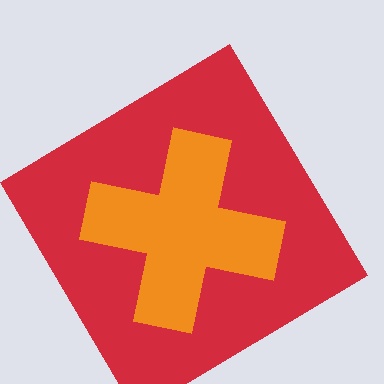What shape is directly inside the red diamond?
The orange cross.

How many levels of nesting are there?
2.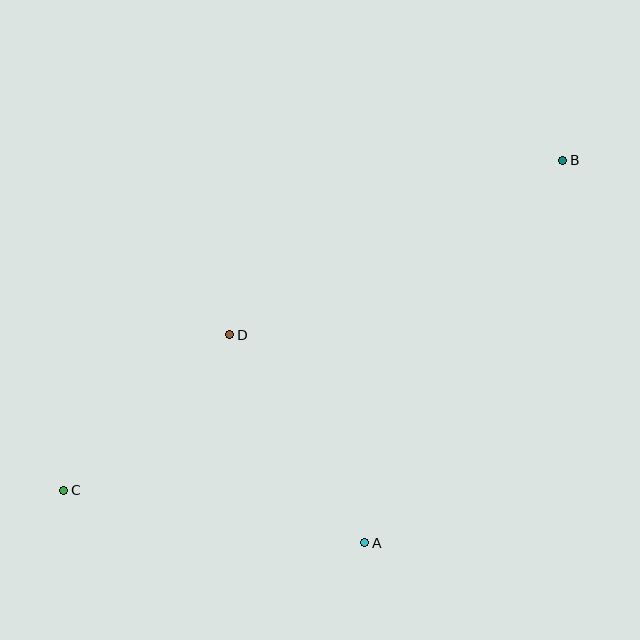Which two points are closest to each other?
Points C and D are closest to each other.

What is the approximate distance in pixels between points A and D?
The distance between A and D is approximately 248 pixels.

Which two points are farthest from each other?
Points B and C are farthest from each other.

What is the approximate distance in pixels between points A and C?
The distance between A and C is approximately 306 pixels.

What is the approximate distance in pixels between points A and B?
The distance between A and B is approximately 431 pixels.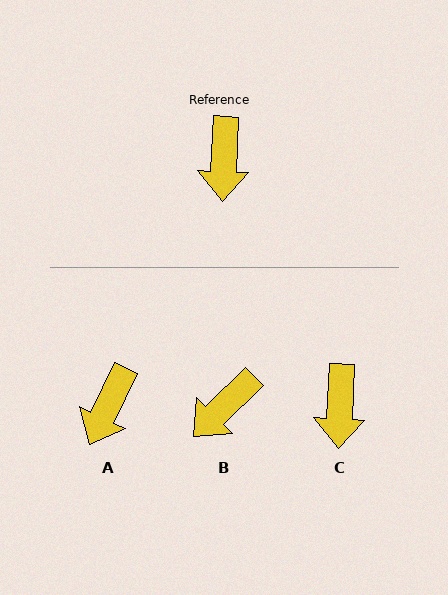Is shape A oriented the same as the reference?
No, it is off by about 23 degrees.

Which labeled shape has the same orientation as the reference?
C.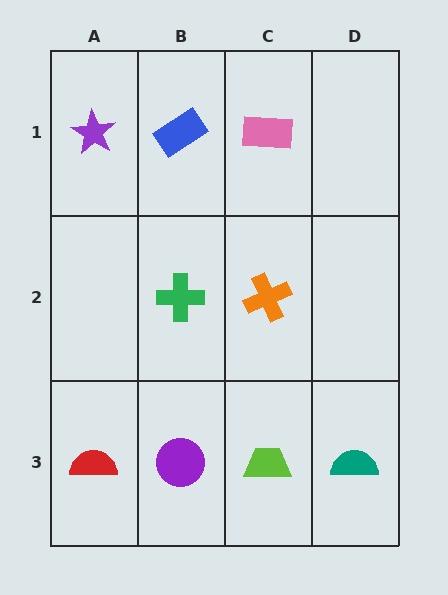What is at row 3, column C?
A lime trapezoid.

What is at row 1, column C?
A pink rectangle.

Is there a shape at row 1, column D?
No, that cell is empty.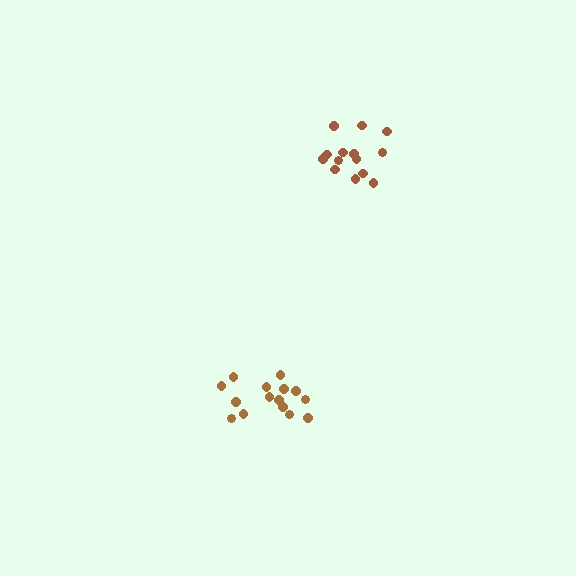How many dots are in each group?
Group 1: 15 dots, Group 2: 14 dots (29 total).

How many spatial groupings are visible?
There are 2 spatial groupings.